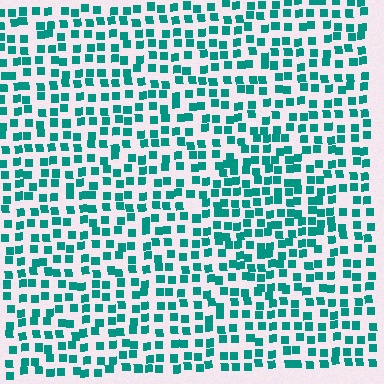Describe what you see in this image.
The image contains small teal elements arranged at two different densities. A diamond-shaped region is visible where the elements are more densely packed than the surrounding area.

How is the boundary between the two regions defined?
The boundary is defined by a change in element density (approximately 1.4x ratio). All elements are the same color, size, and shape.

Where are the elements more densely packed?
The elements are more densely packed inside the diamond boundary.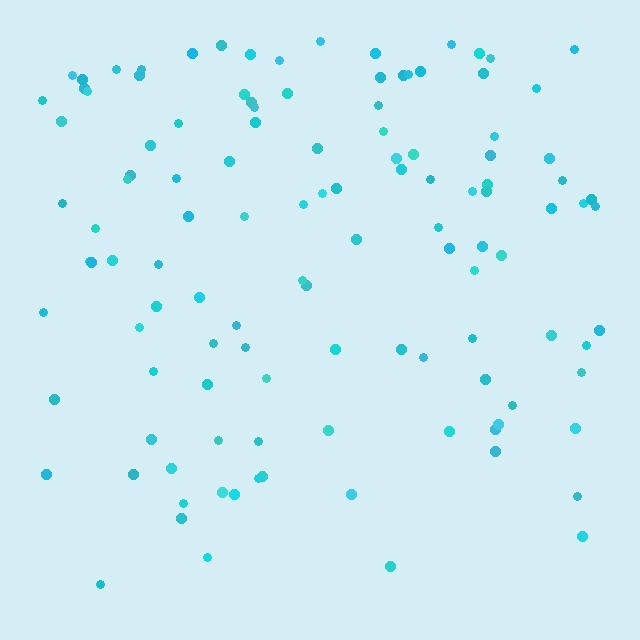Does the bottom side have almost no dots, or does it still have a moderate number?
Still a moderate number, just noticeably fewer than the top.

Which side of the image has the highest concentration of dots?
The top.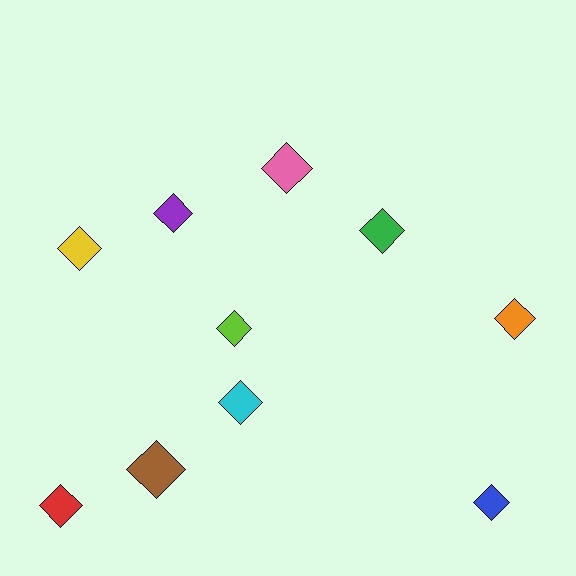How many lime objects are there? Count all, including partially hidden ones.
There is 1 lime object.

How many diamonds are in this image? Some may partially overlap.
There are 10 diamonds.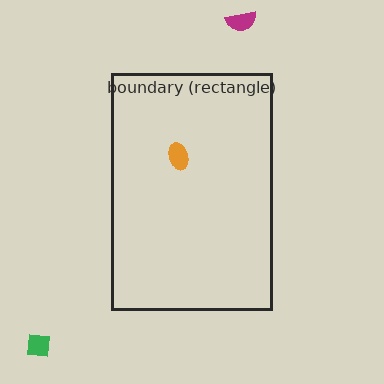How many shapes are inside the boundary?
1 inside, 2 outside.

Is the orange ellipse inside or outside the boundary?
Inside.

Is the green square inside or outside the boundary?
Outside.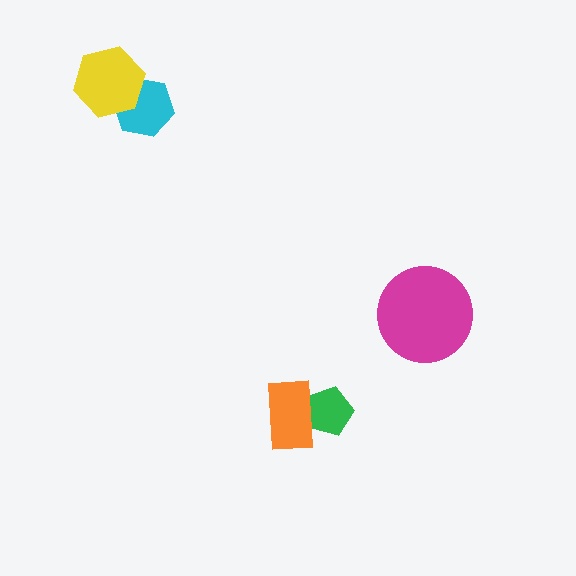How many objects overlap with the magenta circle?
0 objects overlap with the magenta circle.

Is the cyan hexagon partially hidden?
Yes, it is partially covered by another shape.